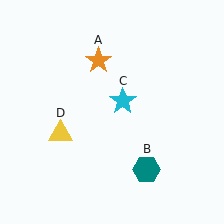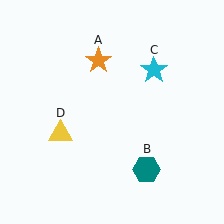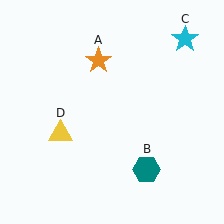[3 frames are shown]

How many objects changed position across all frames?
1 object changed position: cyan star (object C).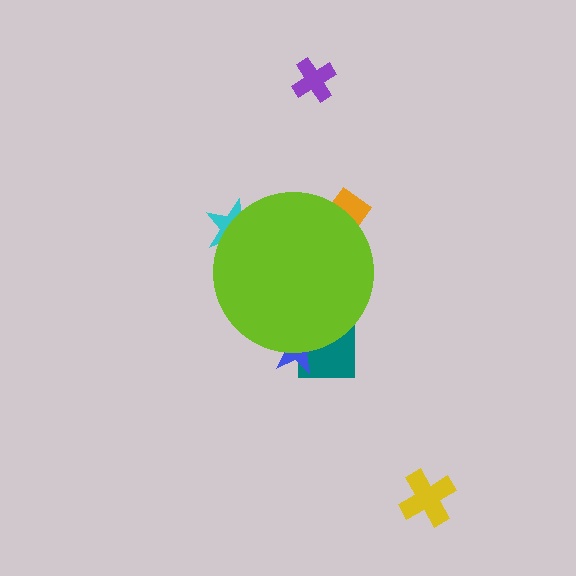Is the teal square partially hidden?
Yes, the teal square is partially hidden behind the lime circle.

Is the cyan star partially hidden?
Yes, the cyan star is partially hidden behind the lime circle.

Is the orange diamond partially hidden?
Yes, the orange diamond is partially hidden behind the lime circle.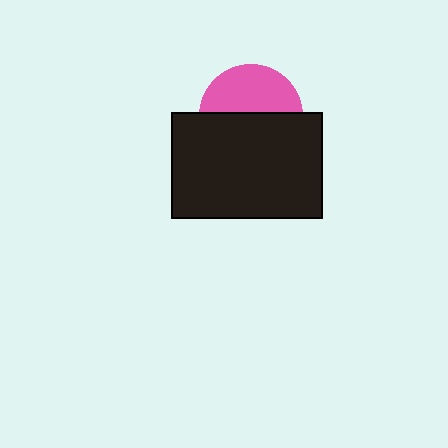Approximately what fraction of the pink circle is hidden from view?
Roughly 55% of the pink circle is hidden behind the black rectangle.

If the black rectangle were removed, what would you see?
You would see the complete pink circle.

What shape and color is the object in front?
The object in front is a black rectangle.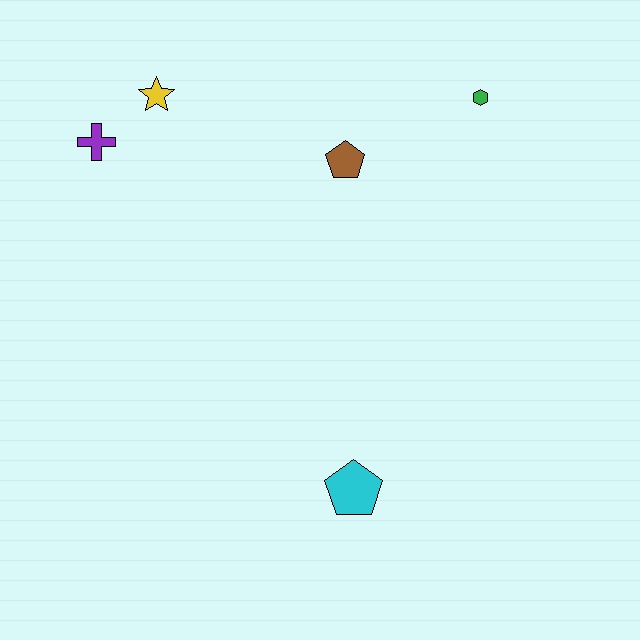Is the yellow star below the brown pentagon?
No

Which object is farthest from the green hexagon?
The cyan pentagon is farthest from the green hexagon.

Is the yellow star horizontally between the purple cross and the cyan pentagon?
Yes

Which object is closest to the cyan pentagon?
The brown pentagon is closest to the cyan pentagon.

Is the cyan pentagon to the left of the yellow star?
No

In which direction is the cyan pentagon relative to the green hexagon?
The cyan pentagon is below the green hexagon.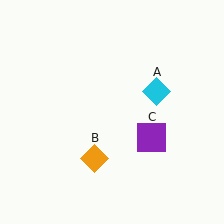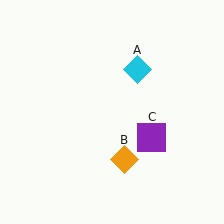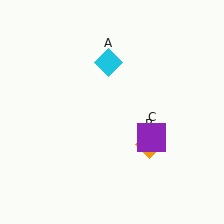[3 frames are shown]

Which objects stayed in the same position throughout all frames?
Purple square (object C) remained stationary.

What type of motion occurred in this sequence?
The cyan diamond (object A), orange diamond (object B) rotated counterclockwise around the center of the scene.